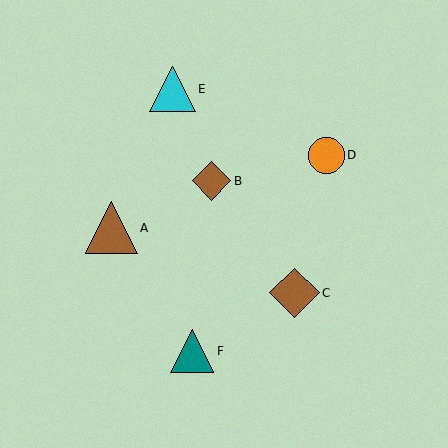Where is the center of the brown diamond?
The center of the brown diamond is at (294, 293).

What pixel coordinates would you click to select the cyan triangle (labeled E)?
Click at (172, 89) to select the cyan triangle E.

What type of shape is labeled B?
Shape B is a brown diamond.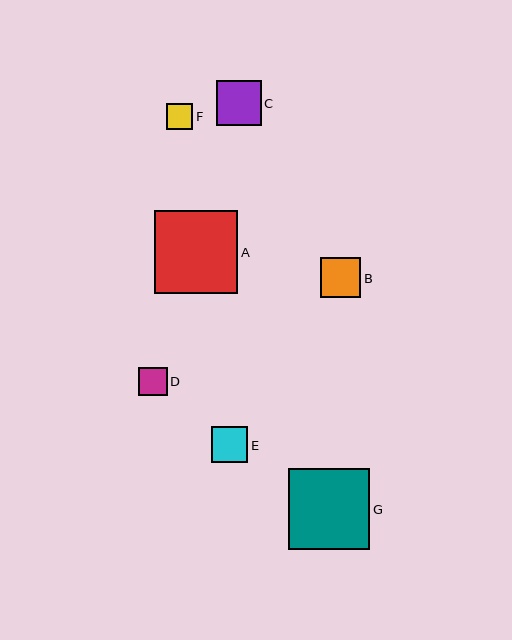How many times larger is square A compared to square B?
Square A is approximately 2.1 times the size of square B.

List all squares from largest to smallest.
From largest to smallest: A, G, C, B, E, D, F.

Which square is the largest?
Square A is the largest with a size of approximately 83 pixels.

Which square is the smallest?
Square F is the smallest with a size of approximately 26 pixels.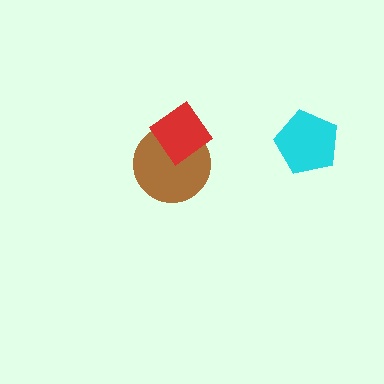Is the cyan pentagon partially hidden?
No, no other shape covers it.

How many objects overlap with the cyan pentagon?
0 objects overlap with the cyan pentagon.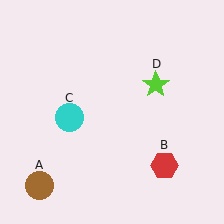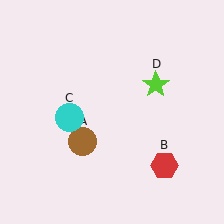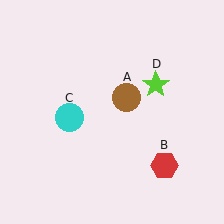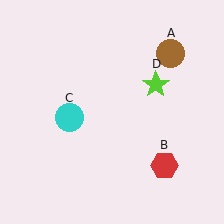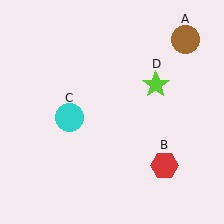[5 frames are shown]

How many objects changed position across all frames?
1 object changed position: brown circle (object A).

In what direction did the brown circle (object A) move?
The brown circle (object A) moved up and to the right.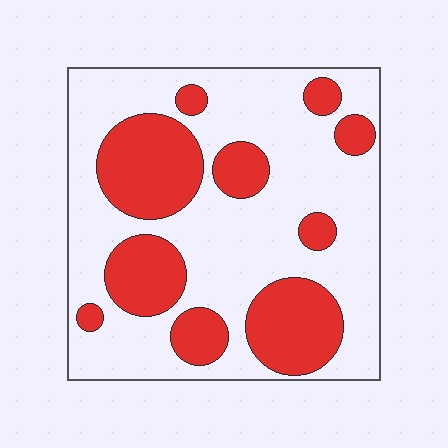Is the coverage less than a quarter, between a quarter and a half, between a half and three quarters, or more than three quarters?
Between a quarter and a half.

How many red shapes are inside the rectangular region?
10.